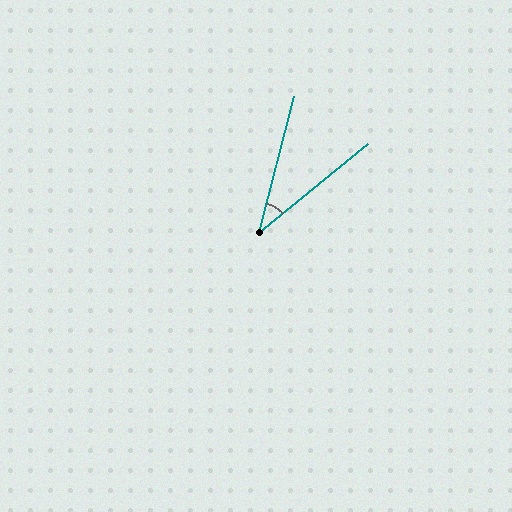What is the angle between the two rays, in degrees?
Approximately 36 degrees.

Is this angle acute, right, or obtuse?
It is acute.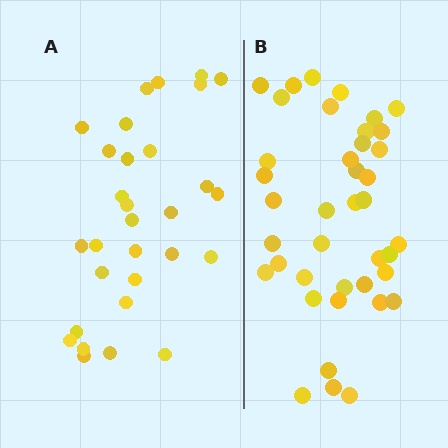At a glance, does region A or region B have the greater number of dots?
Region B (the right region) has more dots.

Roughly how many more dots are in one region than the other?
Region B has roughly 10 or so more dots than region A.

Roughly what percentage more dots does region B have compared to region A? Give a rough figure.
About 35% more.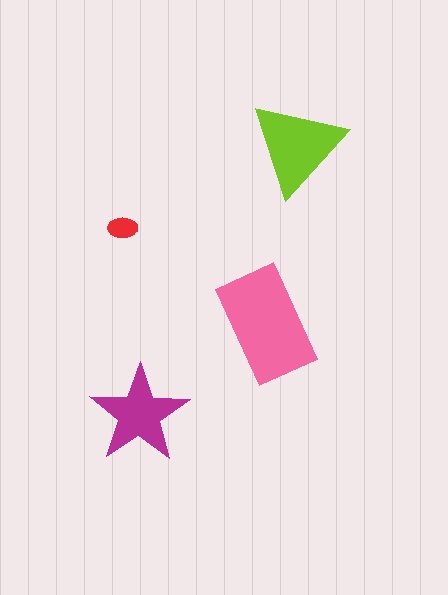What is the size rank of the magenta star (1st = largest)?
3rd.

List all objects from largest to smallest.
The pink rectangle, the lime triangle, the magenta star, the red ellipse.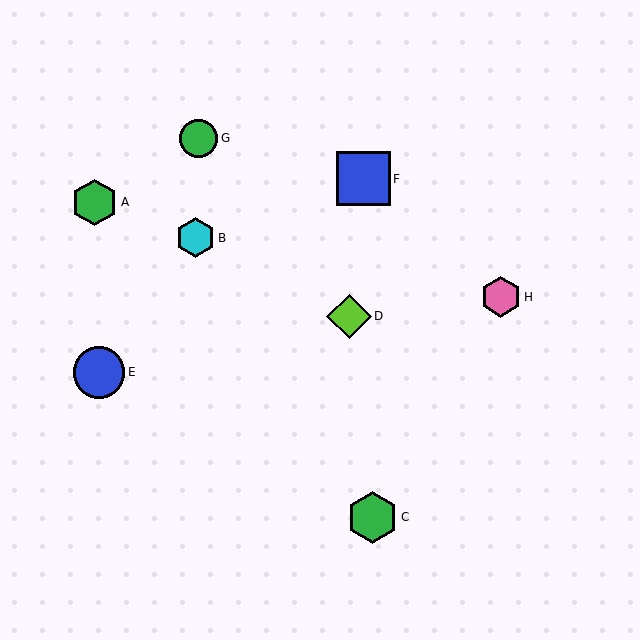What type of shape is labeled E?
Shape E is a blue circle.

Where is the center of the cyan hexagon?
The center of the cyan hexagon is at (195, 238).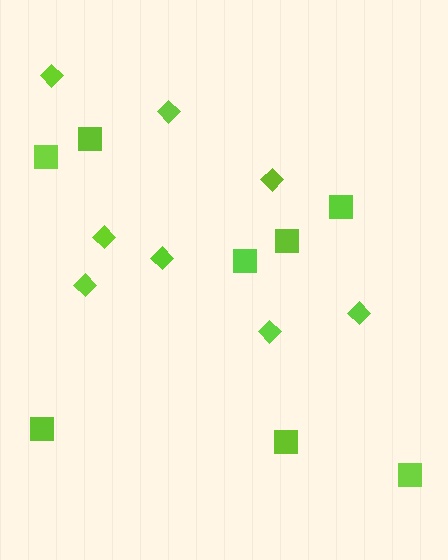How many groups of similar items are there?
There are 2 groups: one group of diamonds (8) and one group of squares (8).